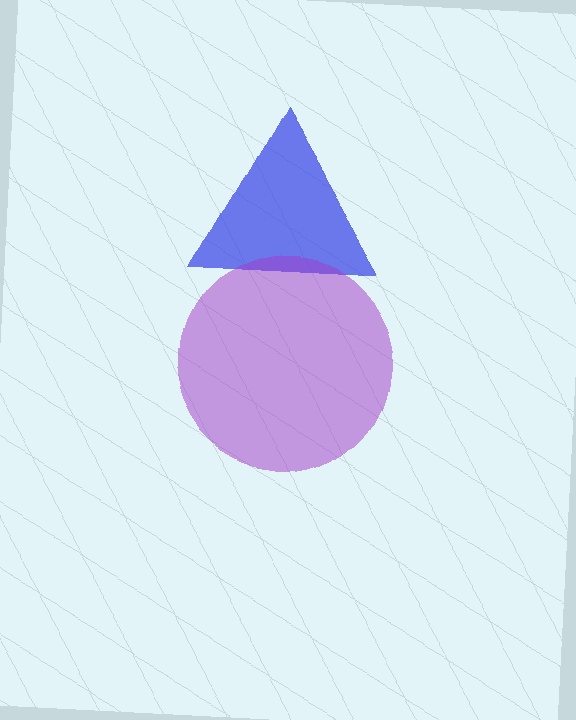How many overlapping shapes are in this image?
There are 2 overlapping shapes in the image.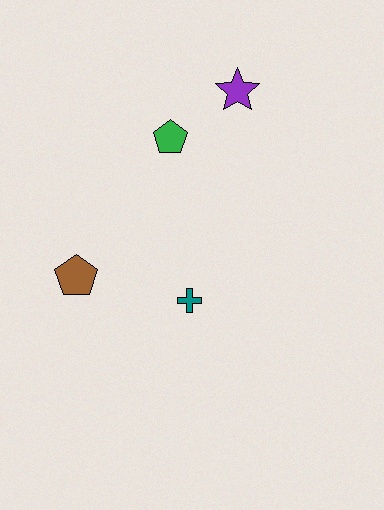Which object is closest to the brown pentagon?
The teal cross is closest to the brown pentagon.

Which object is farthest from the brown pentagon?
The purple star is farthest from the brown pentagon.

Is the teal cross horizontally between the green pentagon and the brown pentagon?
No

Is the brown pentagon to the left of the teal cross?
Yes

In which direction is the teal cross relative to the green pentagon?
The teal cross is below the green pentagon.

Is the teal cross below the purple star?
Yes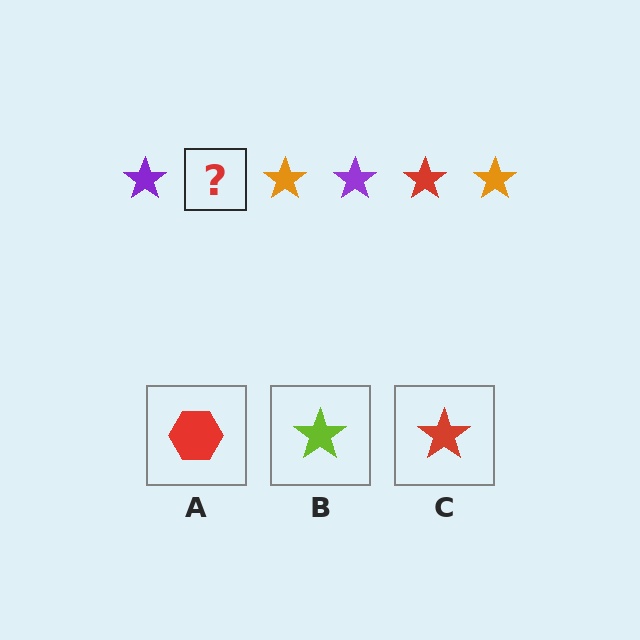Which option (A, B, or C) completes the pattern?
C.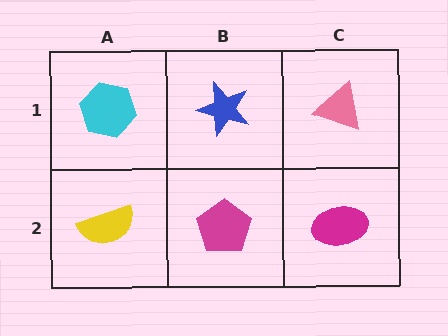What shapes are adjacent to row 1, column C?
A magenta ellipse (row 2, column C), a blue star (row 1, column B).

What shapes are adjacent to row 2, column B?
A blue star (row 1, column B), a yellow semicircle (row 2, column A), a magenta ellipse (row 2, column C).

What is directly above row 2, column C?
A pink triangle.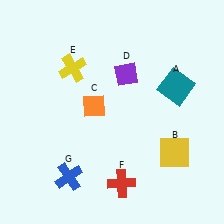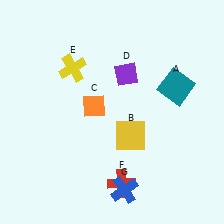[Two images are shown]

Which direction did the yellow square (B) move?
The yellow square (B) moved left.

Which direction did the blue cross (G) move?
The blue cross (G) moved right.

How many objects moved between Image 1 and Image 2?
2 objects moved between the two images.